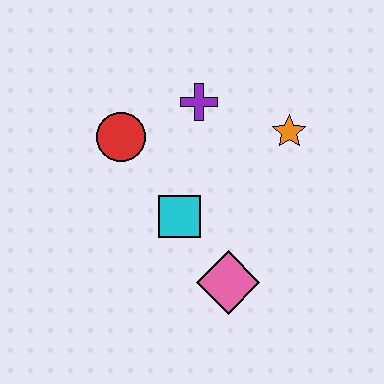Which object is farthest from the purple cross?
The pink diamond is farthest from the purple cross.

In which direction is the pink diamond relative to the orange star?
The pink diamond is below the orange star.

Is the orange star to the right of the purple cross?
Yes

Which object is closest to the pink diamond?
The cyan square is closest to the pink diamond.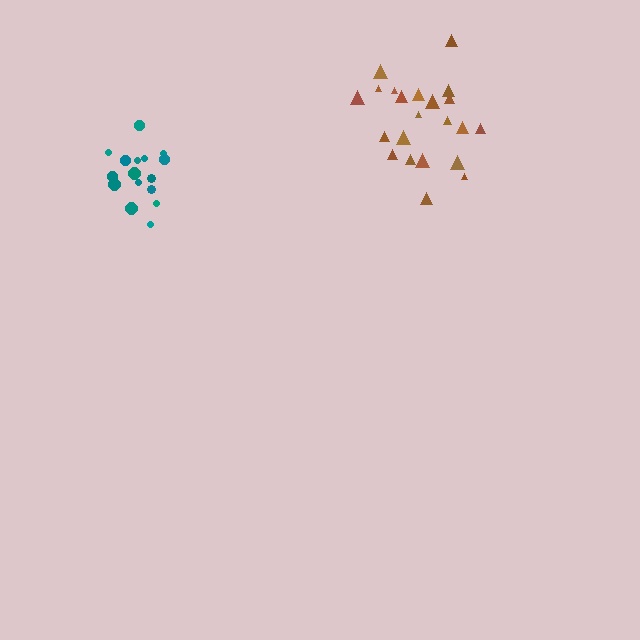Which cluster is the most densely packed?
Teal.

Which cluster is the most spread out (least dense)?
Brown.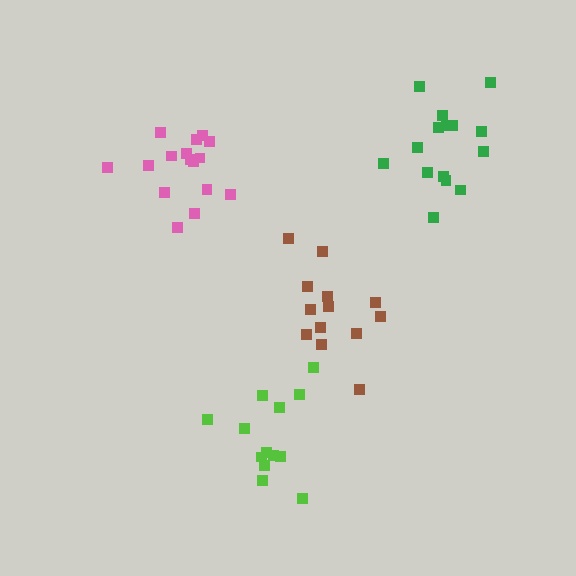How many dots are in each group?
Group 1: 17 dots, Group 2: 16 dots, Group 3: 13 dots, Group 4: 13 dots (59 total).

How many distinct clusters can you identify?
There are 4 distinct clusters.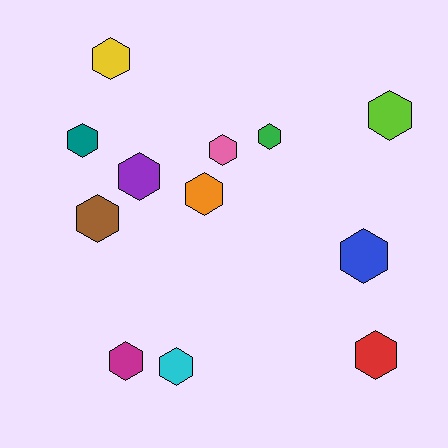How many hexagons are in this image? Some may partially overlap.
There are 12 hexagons.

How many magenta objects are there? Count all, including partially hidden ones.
There is 1 magenta object.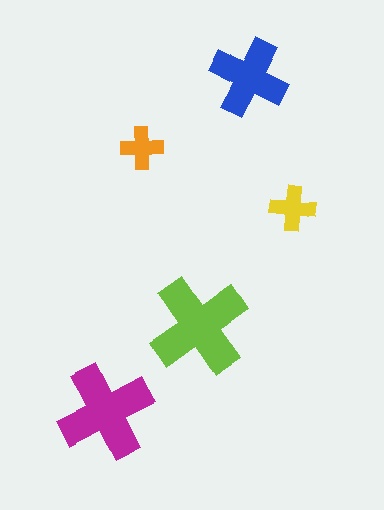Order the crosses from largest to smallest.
the lime one, the magenta one, the blue one, the yellow one, the orange one.